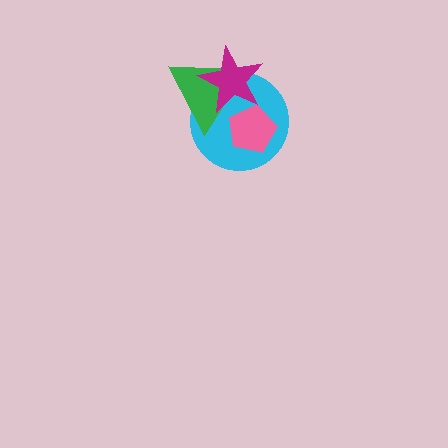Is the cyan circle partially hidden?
Yes, it is partially covered by another shape.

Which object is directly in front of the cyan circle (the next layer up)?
The green triangle is directly in front of the cyan circle.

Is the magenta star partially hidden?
Yes, it is partially covered by another shape.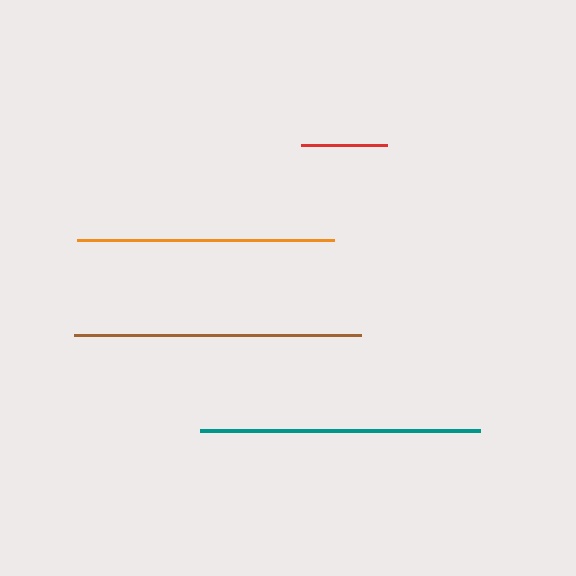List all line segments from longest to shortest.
From longest to shortest: brown, teal, orange, red.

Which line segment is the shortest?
The red line is the shortest at approximately 86 pixels.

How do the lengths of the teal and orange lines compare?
The teal and orange lines are approximately the same length.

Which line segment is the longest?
The brown line is the longest at approximately 287 pixels.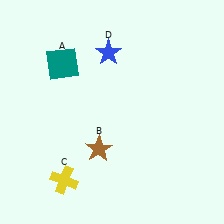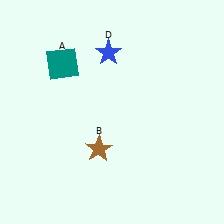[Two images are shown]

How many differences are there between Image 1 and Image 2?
There is 1 difference between the two images.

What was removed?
The yellow cross (C) was removed in Image 2.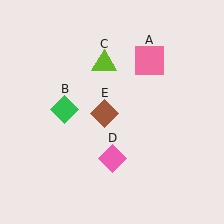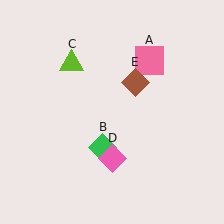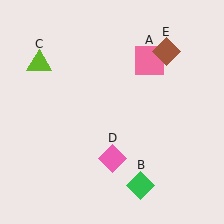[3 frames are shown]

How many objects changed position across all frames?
3 objects changed position: green diamond (object B), lime triangle (object C), brown diamond (object E).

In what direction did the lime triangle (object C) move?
The lime triangle (object C) moved left.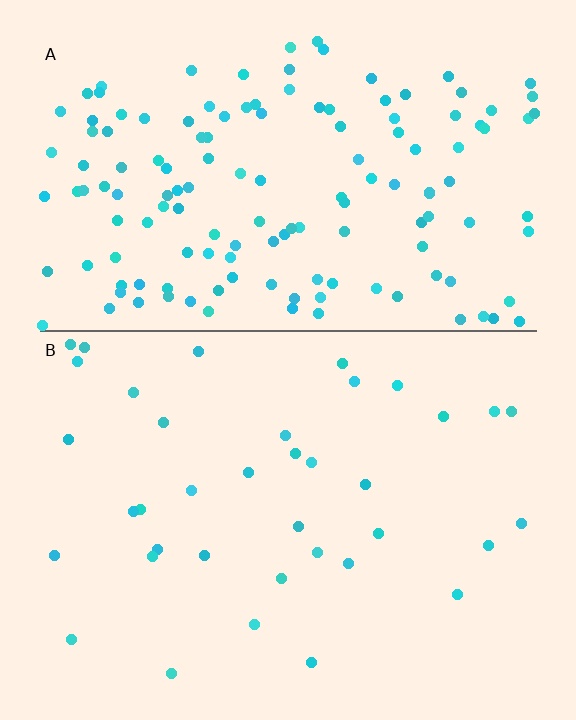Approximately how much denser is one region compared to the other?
Approximately 3.9× — region A over region B.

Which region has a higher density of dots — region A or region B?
A (the top).